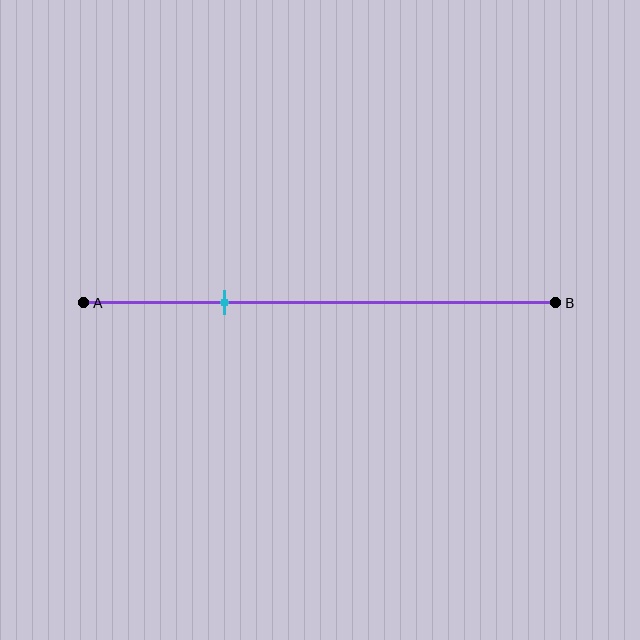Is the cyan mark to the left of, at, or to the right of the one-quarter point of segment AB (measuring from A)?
The cyan mark is to the right of the one-quarter point of segment AB.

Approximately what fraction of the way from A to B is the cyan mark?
The cyan mark is approximately 30% of the way from A to B.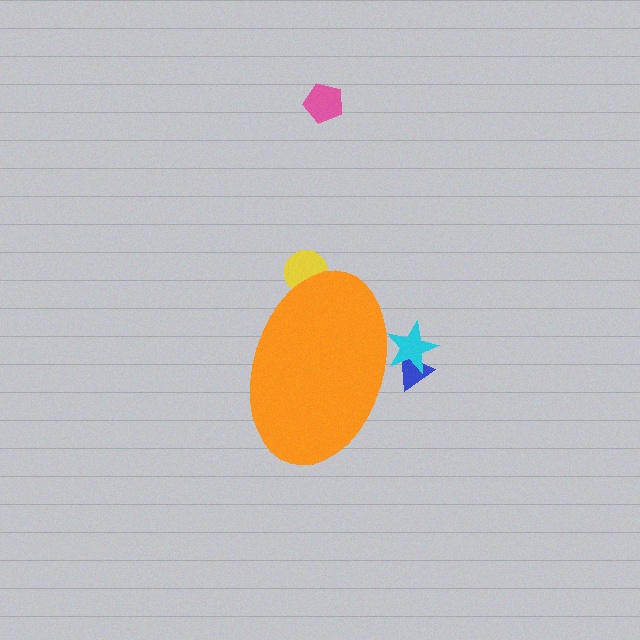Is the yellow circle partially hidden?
Yes, the yellow circle is partially hidden behind the orange ellipse.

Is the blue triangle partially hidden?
Yes, the blue triangle is partially hidden behind the orange ellipse.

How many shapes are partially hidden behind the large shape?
3 shapes are partially hidden.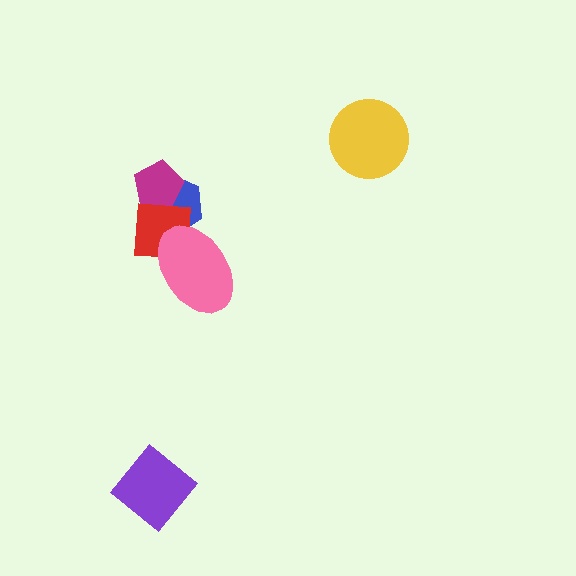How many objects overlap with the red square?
3 objects overlap with the red square.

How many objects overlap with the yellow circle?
0 objects overlap with the yellow circle.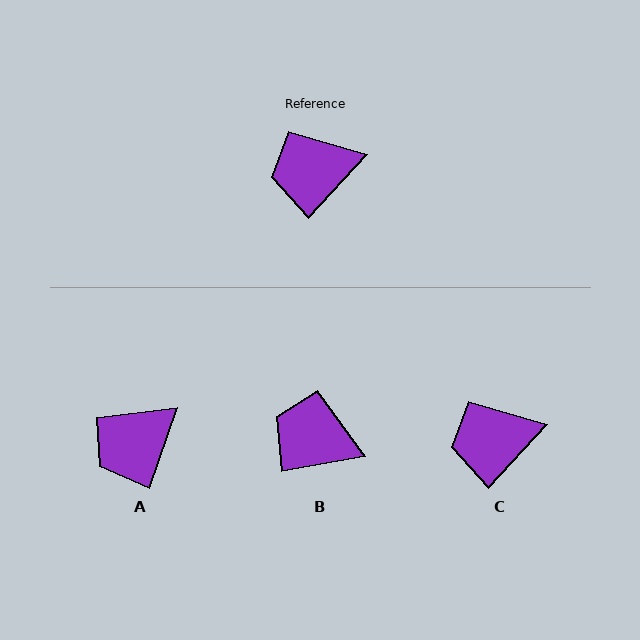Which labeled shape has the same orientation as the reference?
C.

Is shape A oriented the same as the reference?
No, it is off by about 24 degrees.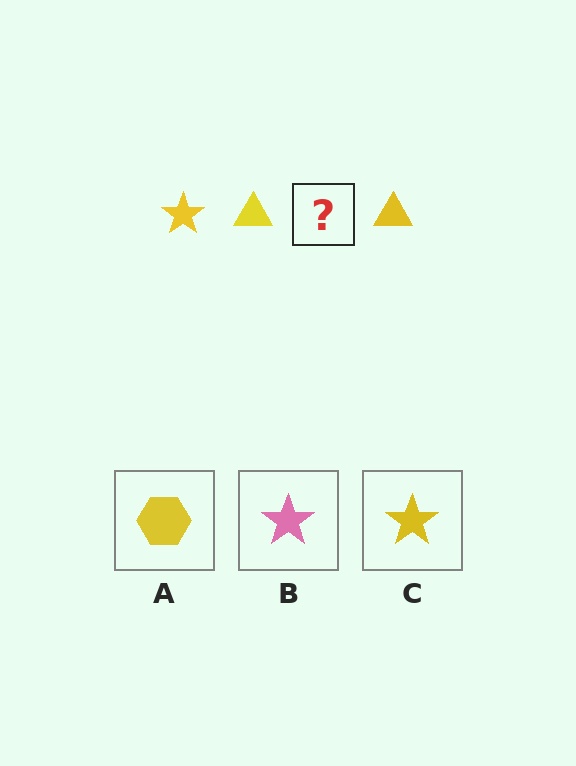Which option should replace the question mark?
Option C.